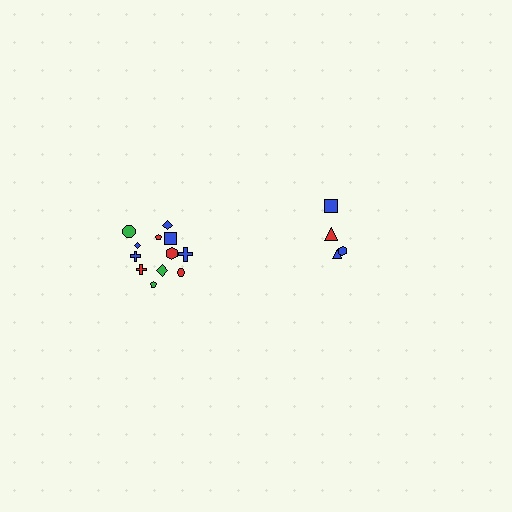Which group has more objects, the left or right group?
The left group.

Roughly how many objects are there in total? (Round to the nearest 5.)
Roughly 15 objects in total.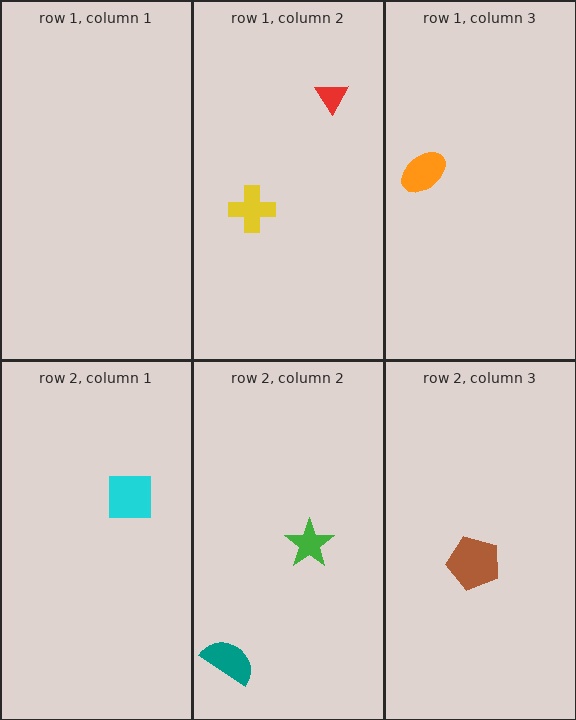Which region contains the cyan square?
The row 2, column 1 region.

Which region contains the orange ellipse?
The row 1, column 3 region.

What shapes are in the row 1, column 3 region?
The orange ellipse.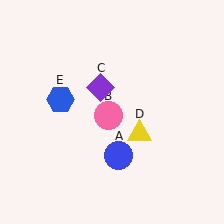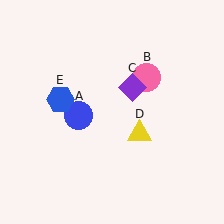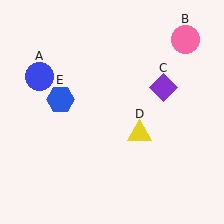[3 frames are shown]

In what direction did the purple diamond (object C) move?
The purple diamond (object C) moved right.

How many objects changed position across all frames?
3 objects changed position: blue circle (object A), pink circle (object B), purple diamond (object C).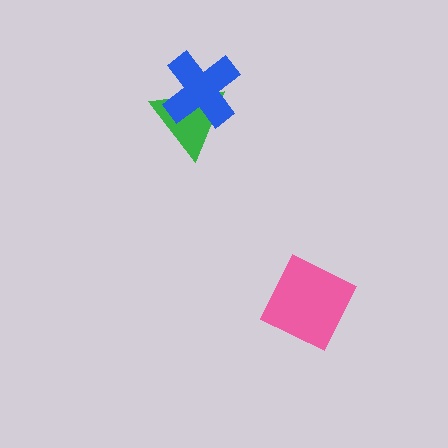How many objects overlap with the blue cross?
1 object overlaps with the blue cross.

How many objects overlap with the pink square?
0 objects overlap with the pink square.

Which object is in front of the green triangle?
The blue cross is in front of the green triangle.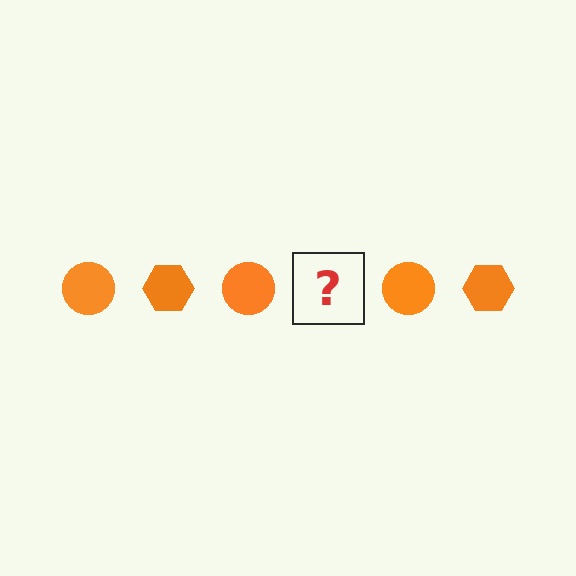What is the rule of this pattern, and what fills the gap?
The rule is that the pattern cycles through circle, hexagon shapes in orange. The gap should be filled with an orange hexagon.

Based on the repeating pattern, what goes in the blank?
The blank should be an orange hexagon.